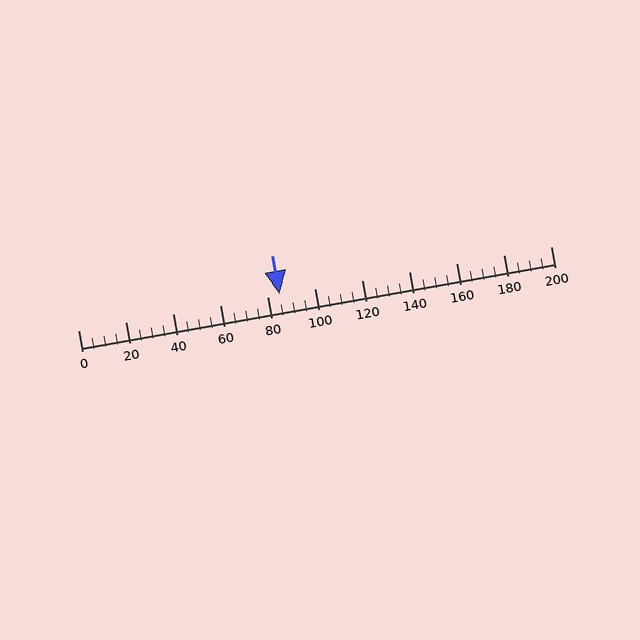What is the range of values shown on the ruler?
The ruler shows values from 0 to 200.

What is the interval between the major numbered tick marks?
The major tick marks are spaced 20 units apart.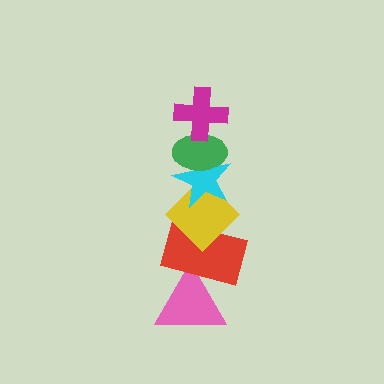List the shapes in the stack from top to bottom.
From top to bottom: the magenta cross, the green ellipse, the cyan star, the yellow diamond, the red rectangle, the pink triangle.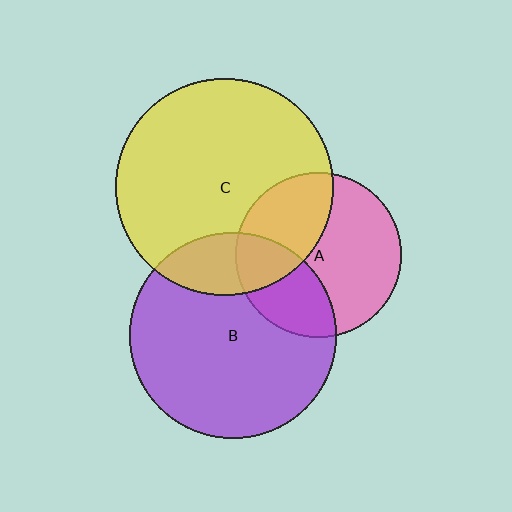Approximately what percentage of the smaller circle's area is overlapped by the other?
Approximately 30%.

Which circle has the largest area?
Circle C (yellow).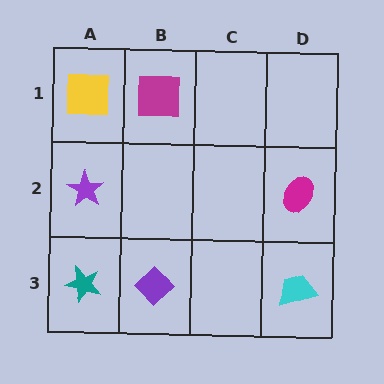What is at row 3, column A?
A teal star.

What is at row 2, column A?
A purple star.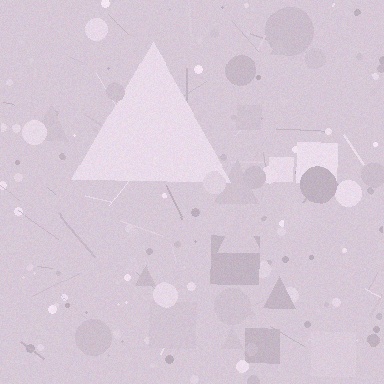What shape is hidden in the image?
A triangle is hidden in the image.